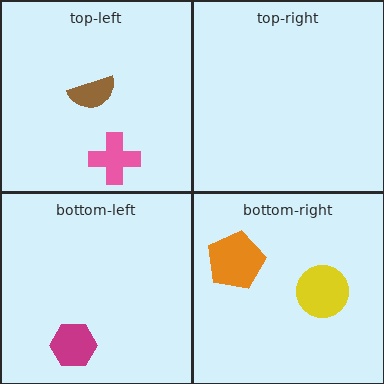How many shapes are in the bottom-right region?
2.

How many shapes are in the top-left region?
2.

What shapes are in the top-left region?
The pink cross, the brown semicircle.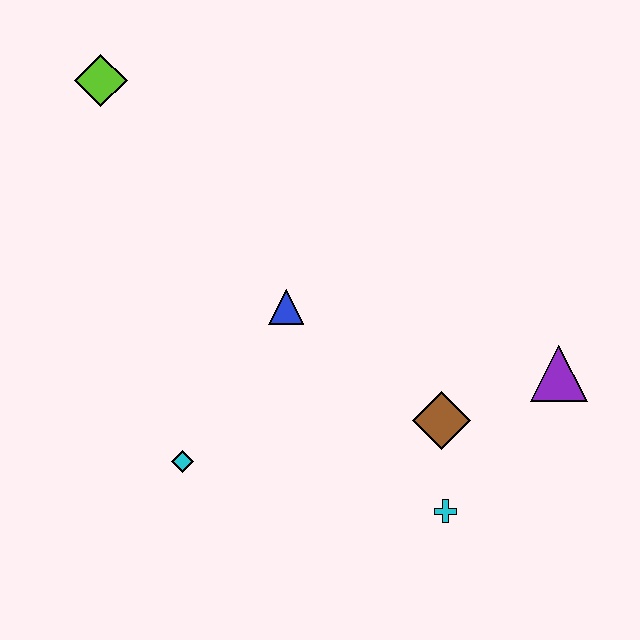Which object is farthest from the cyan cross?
The lime diamond is farthest from the cyan cross.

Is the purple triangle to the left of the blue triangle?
No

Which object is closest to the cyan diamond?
The blue triangle is closest to the cyan diamond.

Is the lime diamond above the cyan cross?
Yes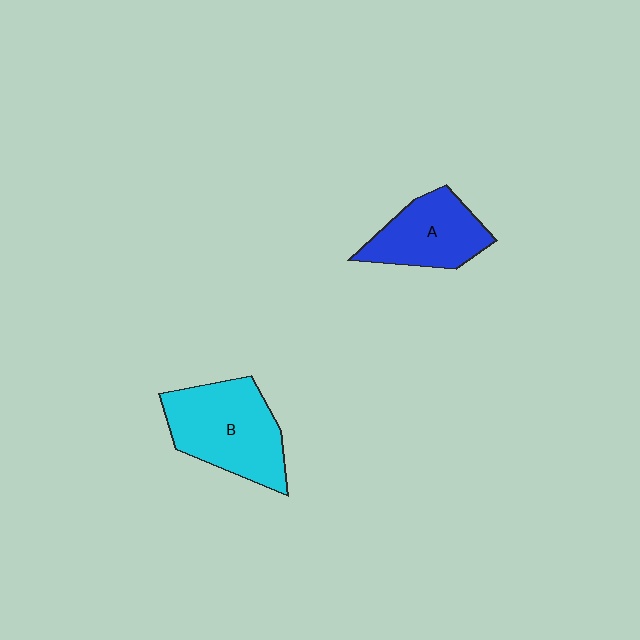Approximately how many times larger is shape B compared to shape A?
Approximately 1.4 times.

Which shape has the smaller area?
Shape A (blue).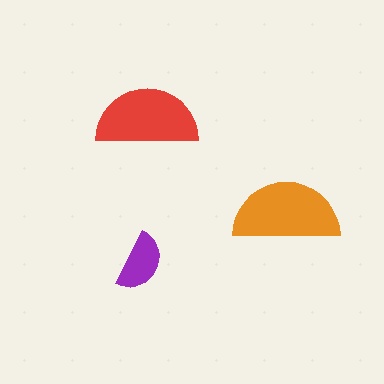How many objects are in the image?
There are 3 objects in the image.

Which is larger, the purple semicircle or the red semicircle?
The red one.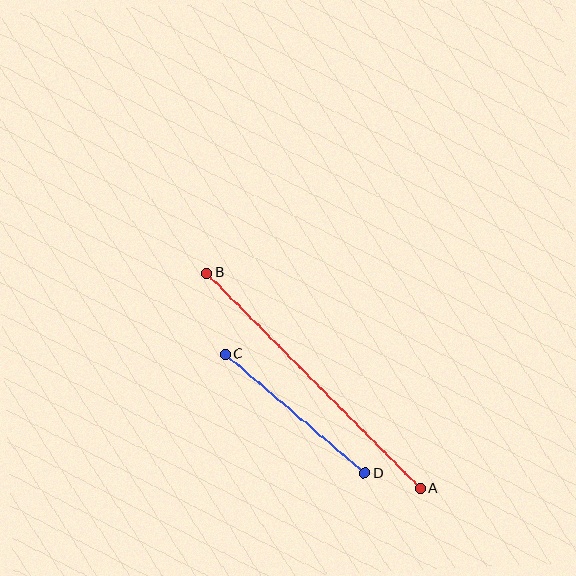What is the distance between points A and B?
The distance is approximately 303 pixels.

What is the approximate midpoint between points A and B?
The midpoint is at approximately (314, 381) pixels.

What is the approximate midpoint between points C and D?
The midpoint is at approximately (295, 414) pixels.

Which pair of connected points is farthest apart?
Points A and B are farthest apart.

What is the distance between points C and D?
The distance is approximately 184 pixels.